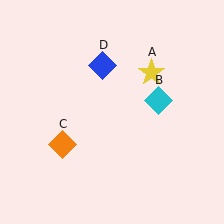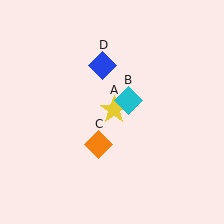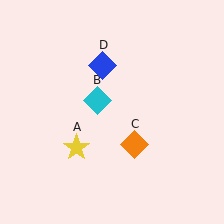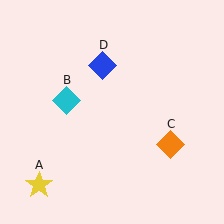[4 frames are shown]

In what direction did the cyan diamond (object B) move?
The cyan diamond (object B) moved left.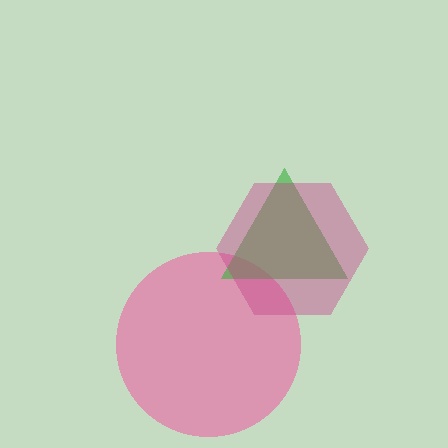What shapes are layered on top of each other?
The layered shapes are: a pink circle, a green triangle, a magenta hexagon.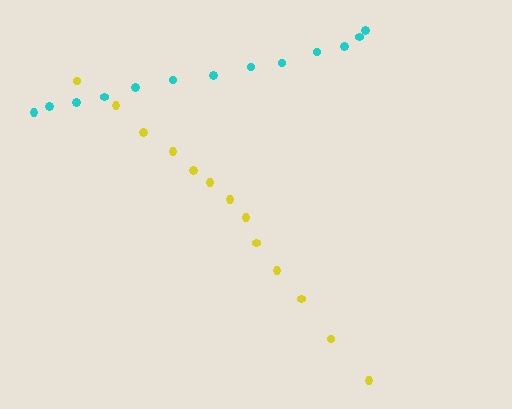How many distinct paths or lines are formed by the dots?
There are 2 distinct paths.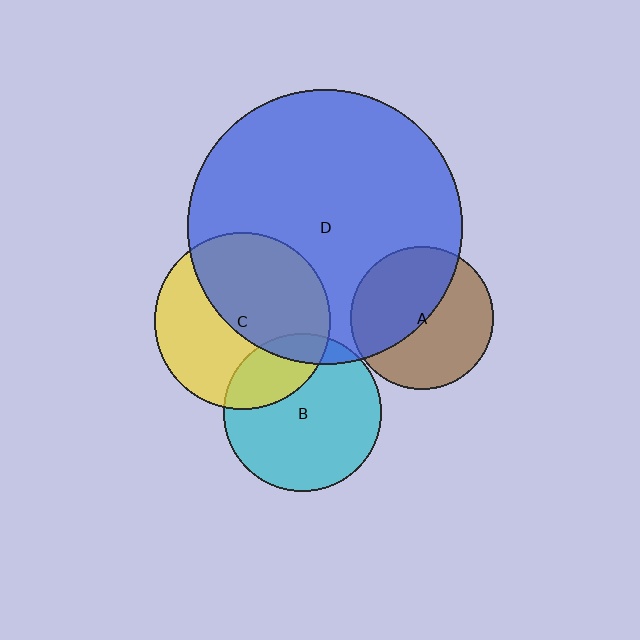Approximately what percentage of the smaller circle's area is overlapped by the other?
Approximately 10%.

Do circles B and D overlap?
Yes.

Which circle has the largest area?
Circle D (blue).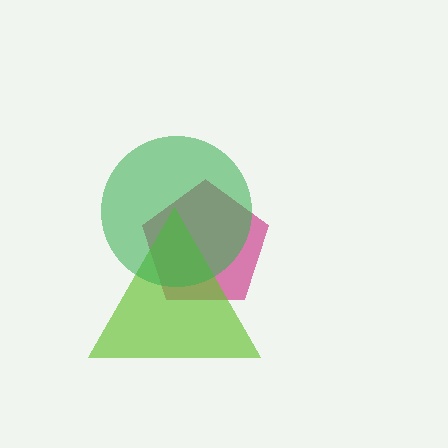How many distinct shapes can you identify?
There are 3 distinct shapes: a magenta pentagon, a lime triangle, a green circle.